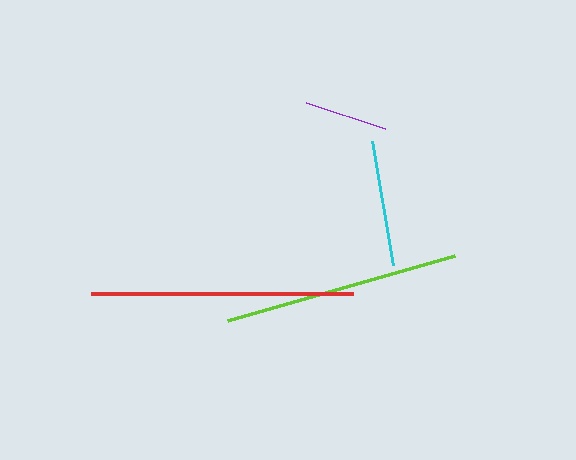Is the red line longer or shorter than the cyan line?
The red line is longer than the cyan line.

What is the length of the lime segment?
The lime segment is approximately 236 pixels long.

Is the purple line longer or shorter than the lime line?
The lime line is longer than the purple line.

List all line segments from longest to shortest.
From longest to shortest: red, lime, cyan, purple.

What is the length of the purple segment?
The purple segment is approximately 83 pixels long.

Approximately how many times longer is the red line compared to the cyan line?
The red line is approximately 2.1 times the length of the cyan line.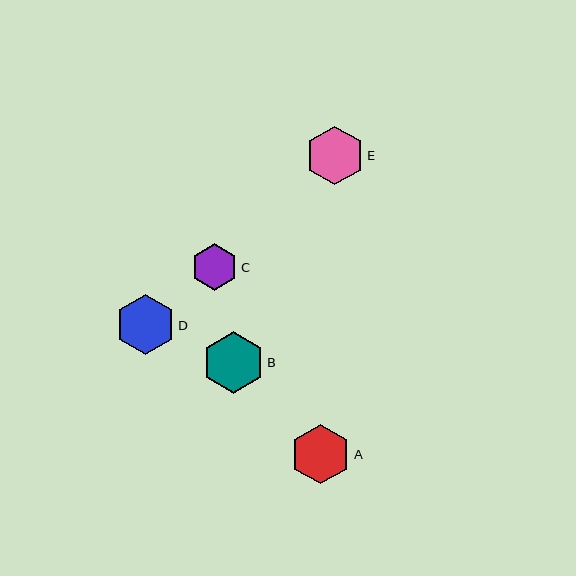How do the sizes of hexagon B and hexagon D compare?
Hexagon B and hexagon D are approximately the same size.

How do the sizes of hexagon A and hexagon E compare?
Hexagon A and hexagon E are approximately the same size.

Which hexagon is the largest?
Hexagon B is the largest with a size of approximately 62 pixels.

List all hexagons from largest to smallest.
From largest to smallest: B, D, A, E, C.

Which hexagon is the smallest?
Hexagon C is the smallest with a size of approximately 47 pixels.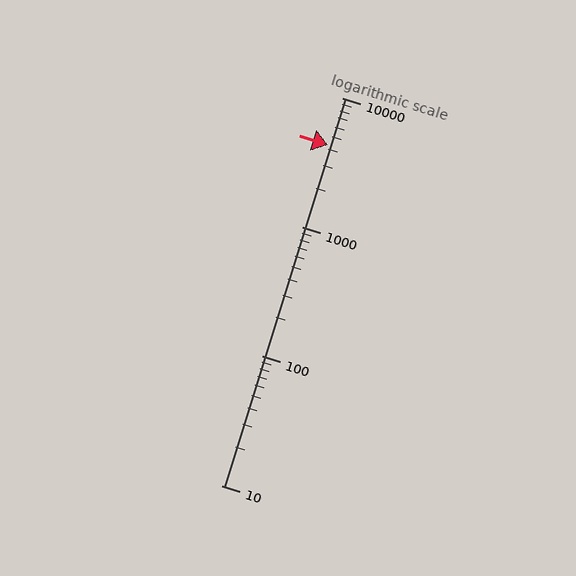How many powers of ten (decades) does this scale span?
The scale spans 3 decades, from 10 to 10000.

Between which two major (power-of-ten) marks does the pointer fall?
The pointer is between 1000 and 10000.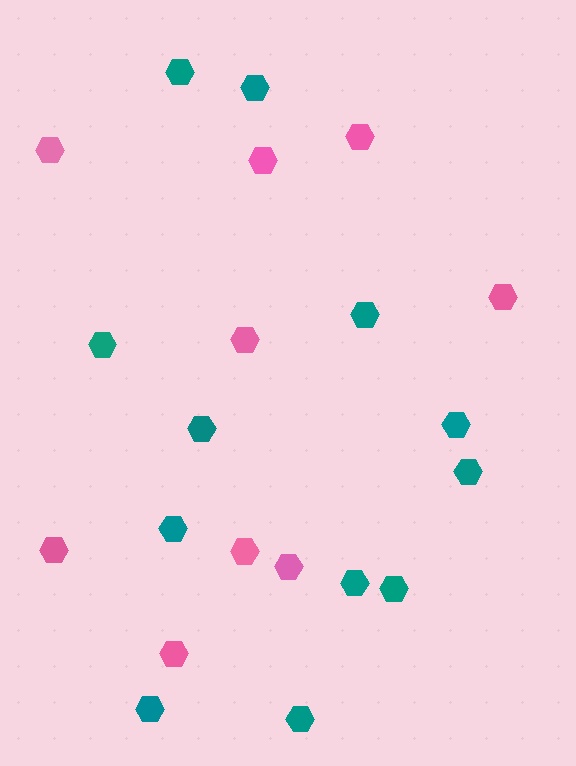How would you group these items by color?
There are 2 groups: one group of teal hexagons (12) and one group of pink hexagons (9).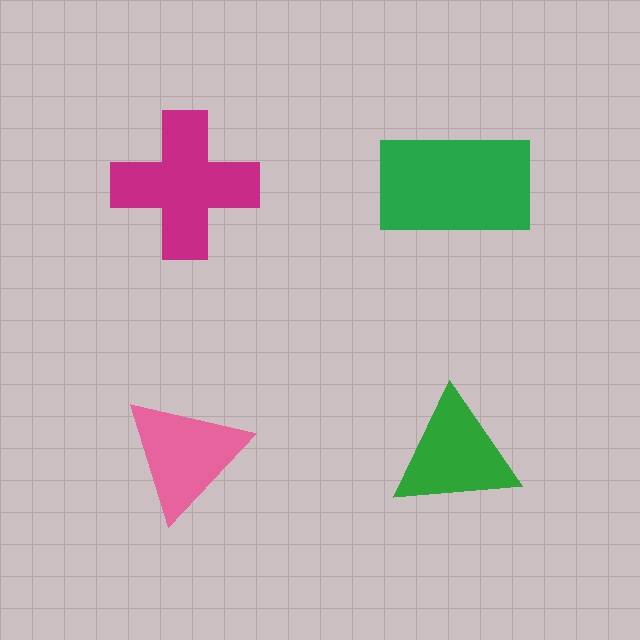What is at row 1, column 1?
A magenta cross.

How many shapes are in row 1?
2 shapes.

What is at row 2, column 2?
A green triangle.